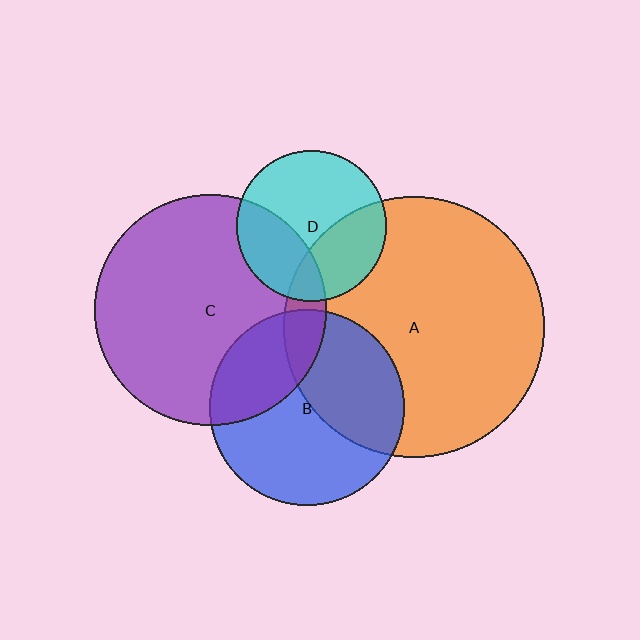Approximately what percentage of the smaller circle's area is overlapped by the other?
Approximately 10%.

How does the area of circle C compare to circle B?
Approximately 1.4 times.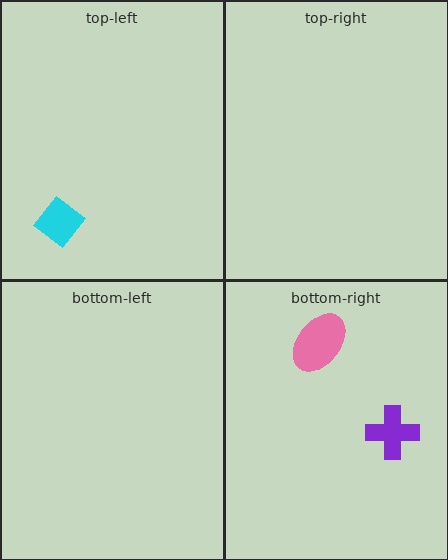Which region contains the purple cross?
The bottom-right region.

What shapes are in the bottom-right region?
The purple cross, the pink ellipse.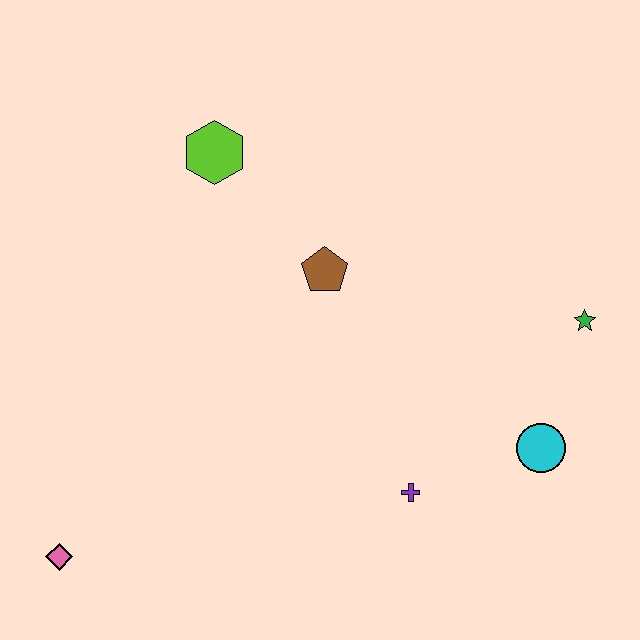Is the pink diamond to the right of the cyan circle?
No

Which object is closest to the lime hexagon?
The brown pentagon is closest to the lime hexagon.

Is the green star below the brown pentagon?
Yes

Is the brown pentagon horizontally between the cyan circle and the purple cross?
No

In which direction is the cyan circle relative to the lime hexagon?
The cyan circle is to the right of the lime hexagon.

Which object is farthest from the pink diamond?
The green star is farthest from the pink diamond.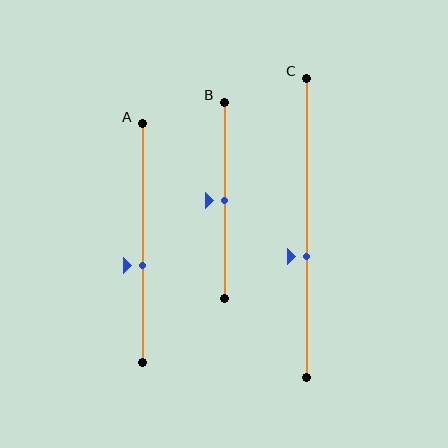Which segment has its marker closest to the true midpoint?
Segment B has its marker closest to the true midpoint.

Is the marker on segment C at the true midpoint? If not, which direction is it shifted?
No, the marker on segment C is shifted downward by about 10% of the segment length.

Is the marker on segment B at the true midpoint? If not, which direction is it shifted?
Yes, the marker on segment B is at the true midpoint.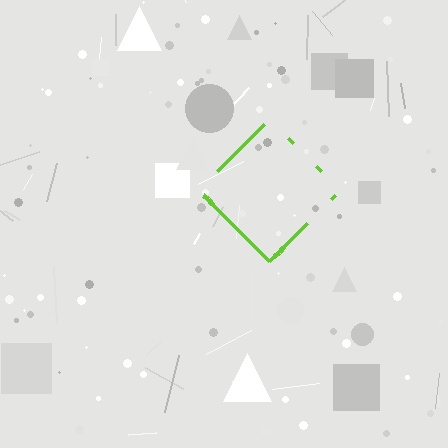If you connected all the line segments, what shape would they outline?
They would outline a diamond.